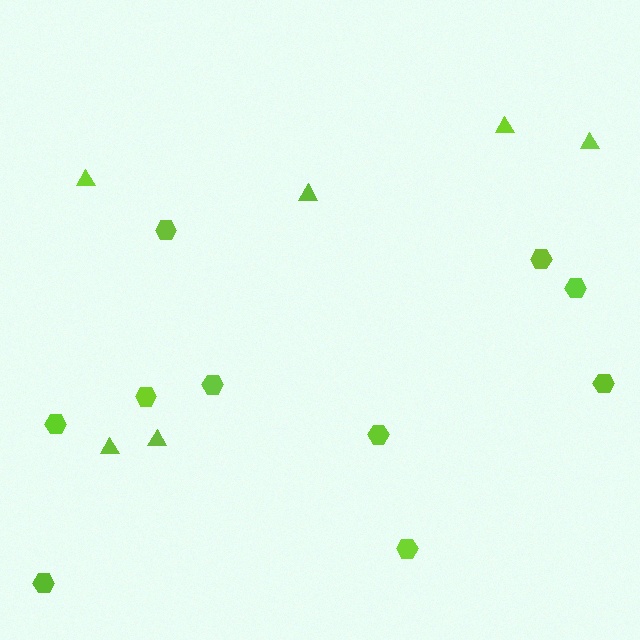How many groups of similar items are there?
There are 2 groups: one group of hexagons (10) and one group of triangles (6).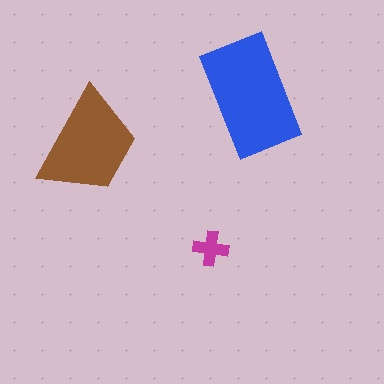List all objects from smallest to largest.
The magenta cross, the brown trapezoid, the blue rectangle.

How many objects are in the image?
There are 3 objects in the image.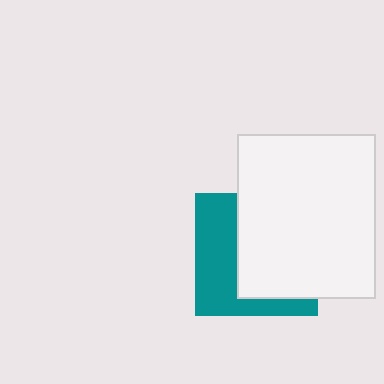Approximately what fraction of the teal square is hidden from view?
Roughly 57% of the teal square is hidden behind the white rectangle.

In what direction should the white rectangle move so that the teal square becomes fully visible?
The white rectangle should move right. That is the shortest direction to clear the overlap and leave the teal square fully visible.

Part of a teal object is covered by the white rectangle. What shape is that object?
It is a square.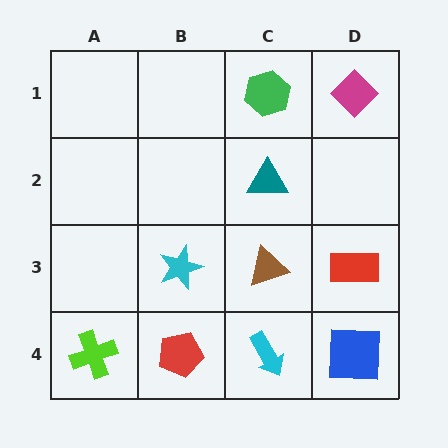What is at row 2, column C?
A teal triangle.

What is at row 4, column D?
A blue square.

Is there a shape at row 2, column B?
No, that cell is empty.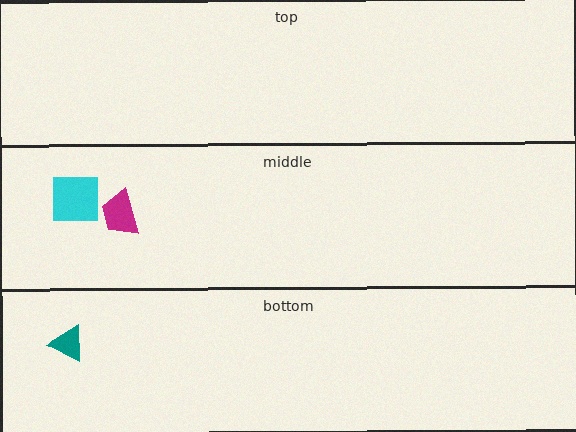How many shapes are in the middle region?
2.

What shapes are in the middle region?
The cyan square, the magenta trapezoid.